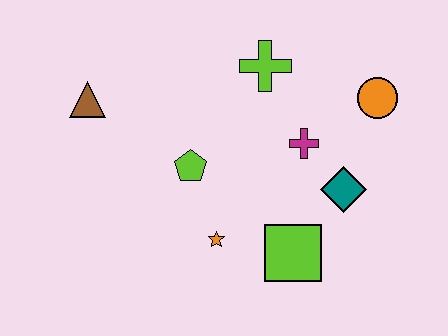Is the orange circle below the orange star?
No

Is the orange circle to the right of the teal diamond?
Yes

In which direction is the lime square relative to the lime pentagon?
The lime square is to the right of the lime pentagon.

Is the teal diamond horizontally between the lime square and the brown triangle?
No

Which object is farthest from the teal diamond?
The brown triangle is farthest from the teal diamond.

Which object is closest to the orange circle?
The magenta cross is closest to the orange circle.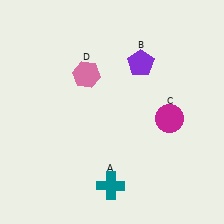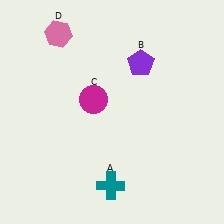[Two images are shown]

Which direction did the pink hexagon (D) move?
The pink hexagon (D) moved up.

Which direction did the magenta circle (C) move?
The magenta circle (C) moved left.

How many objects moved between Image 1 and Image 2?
2 objects moved between the two images.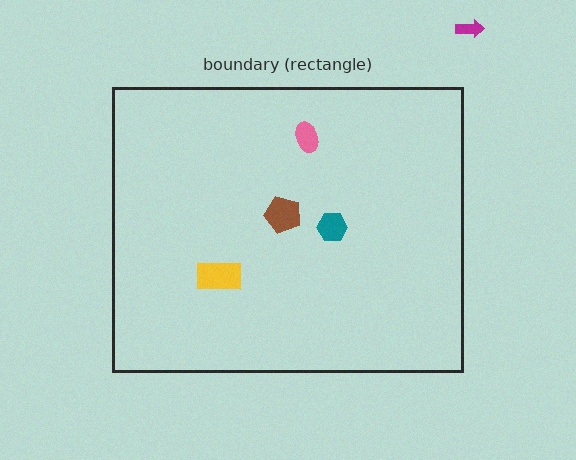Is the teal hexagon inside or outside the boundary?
Inside.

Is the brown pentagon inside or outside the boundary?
Inside.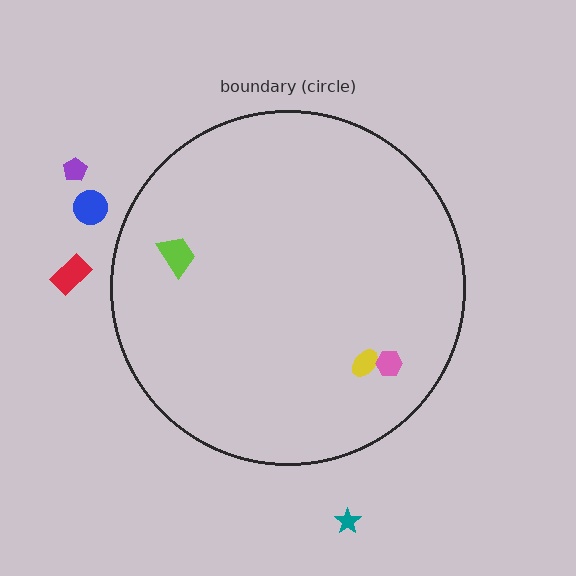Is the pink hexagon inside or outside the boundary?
Inside.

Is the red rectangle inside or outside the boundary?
Outside.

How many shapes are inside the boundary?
3 inside, 4 outside.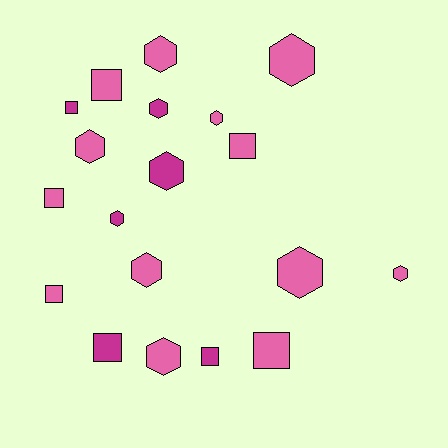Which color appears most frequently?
Pink, with 13 objects.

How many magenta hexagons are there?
There are 3 magenta hexagons.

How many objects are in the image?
There are 19 objects.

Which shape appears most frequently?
Hexagon, with 11 objects.